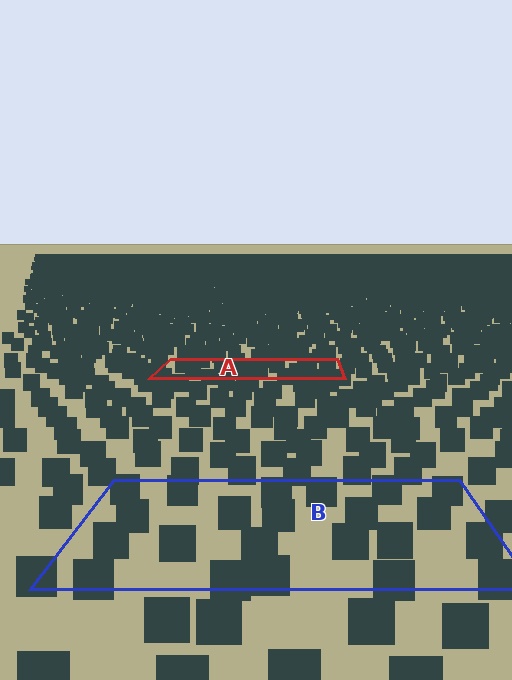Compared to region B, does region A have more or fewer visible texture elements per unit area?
Region A has more texture elements per unit area — they are packed more densely because it is farther away.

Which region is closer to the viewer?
Region B is closer. The texture elements there are larger and more spread out.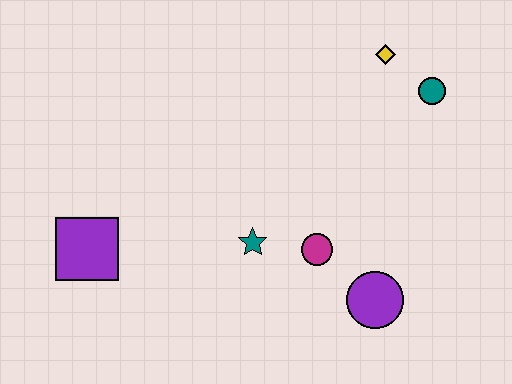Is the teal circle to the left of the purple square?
No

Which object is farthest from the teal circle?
The purple square is farthest from the teal circle.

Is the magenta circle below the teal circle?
Yes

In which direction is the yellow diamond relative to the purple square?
The yellow diamond is to the right of the purple square.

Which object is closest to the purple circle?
The magenta circle is closest to the purple circle.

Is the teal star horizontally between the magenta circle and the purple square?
Yes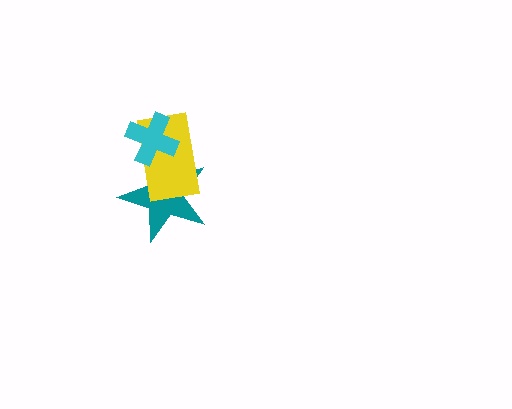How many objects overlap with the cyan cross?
2 objects overlap with the cyan cross.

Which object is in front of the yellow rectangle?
The cyan cross is in front of the yellow rectangle.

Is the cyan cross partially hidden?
No, no other shape covers it.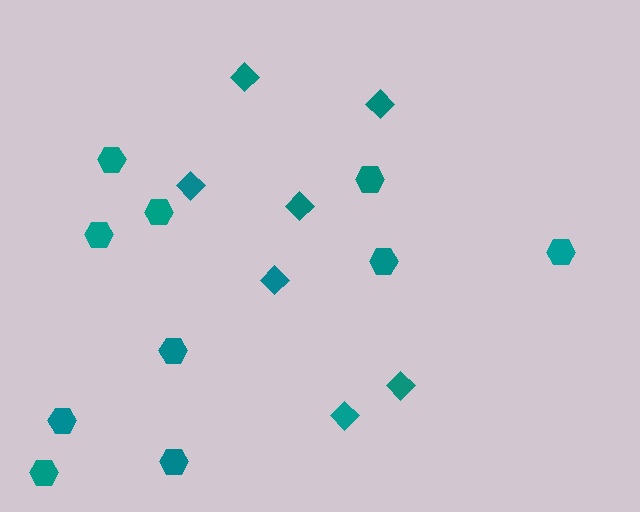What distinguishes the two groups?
There are 2 groups: one group of diamonds (7) and one group of hexagons (10).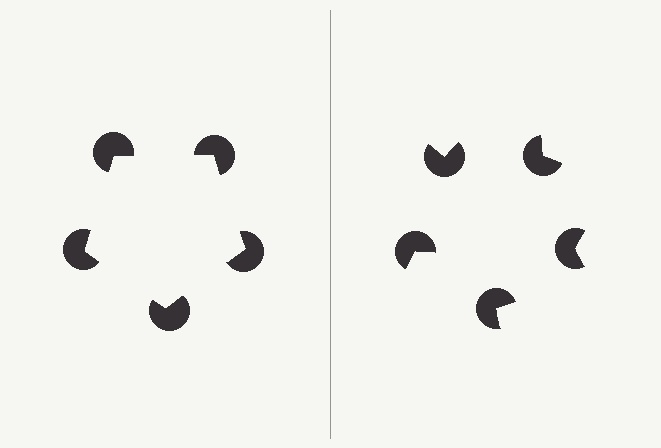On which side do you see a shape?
An illusory pentagon appears on the left side. On the right side the wedge cuts are rotated, so no coherent shape forms.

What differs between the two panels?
The pac-man discs are positioned identically on both sides; only the wedge orientations differ. On the left they align to a pentagon; on the right they are misaligned.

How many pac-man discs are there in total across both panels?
10 — 5 on each side.